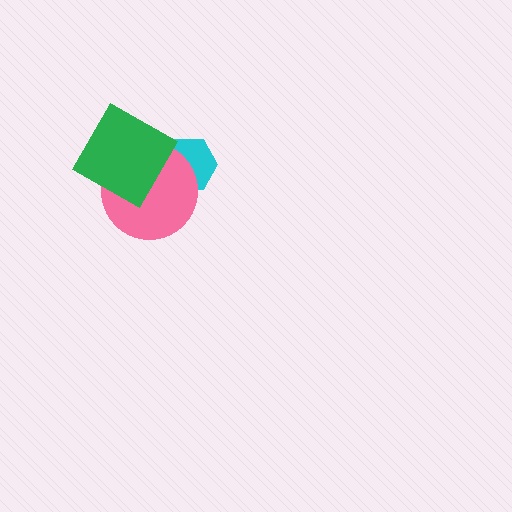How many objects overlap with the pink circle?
2 objects overlap with the pink circle.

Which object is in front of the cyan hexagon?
The pink circle is in front of the cyan hexagon.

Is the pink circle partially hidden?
Yes, it is partially covered by another shape.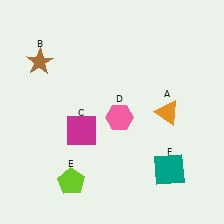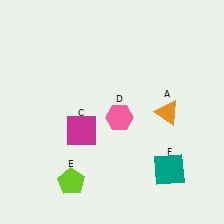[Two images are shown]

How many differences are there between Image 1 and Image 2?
There is 1 difference between the two images.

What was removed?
The brown star (B) was removed in Image 2.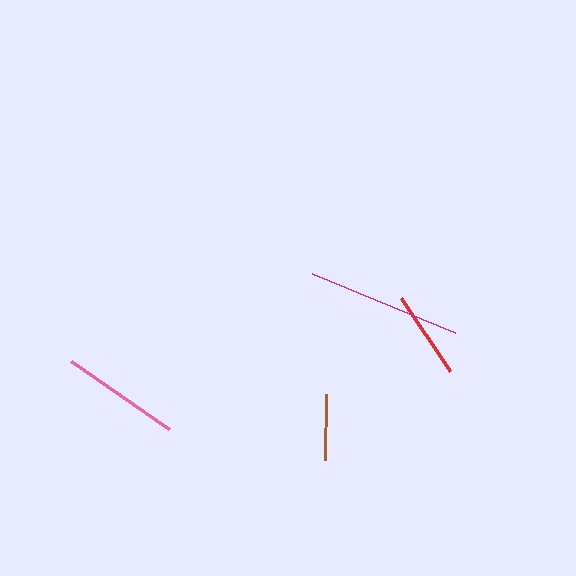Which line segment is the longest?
The magenta line is the longest at approximately 155 pixels.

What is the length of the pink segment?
The pink segment is approximately 120 pixels long.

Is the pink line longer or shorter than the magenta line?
The magenta line is longer than the pink line.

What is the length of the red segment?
The red segment is approximately 88 pixels long.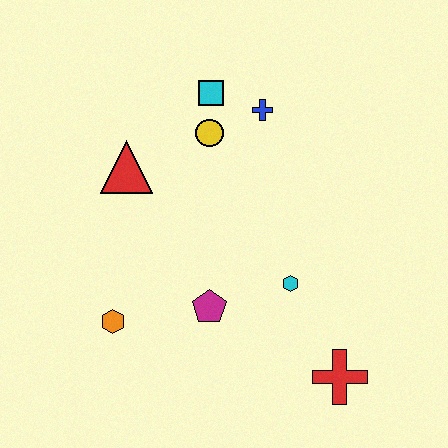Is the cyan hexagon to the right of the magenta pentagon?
Yes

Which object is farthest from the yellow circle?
The red cross is farthest from the yellow circle.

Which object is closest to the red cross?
The cyan hexagon is closest to the red cross.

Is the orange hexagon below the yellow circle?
Yes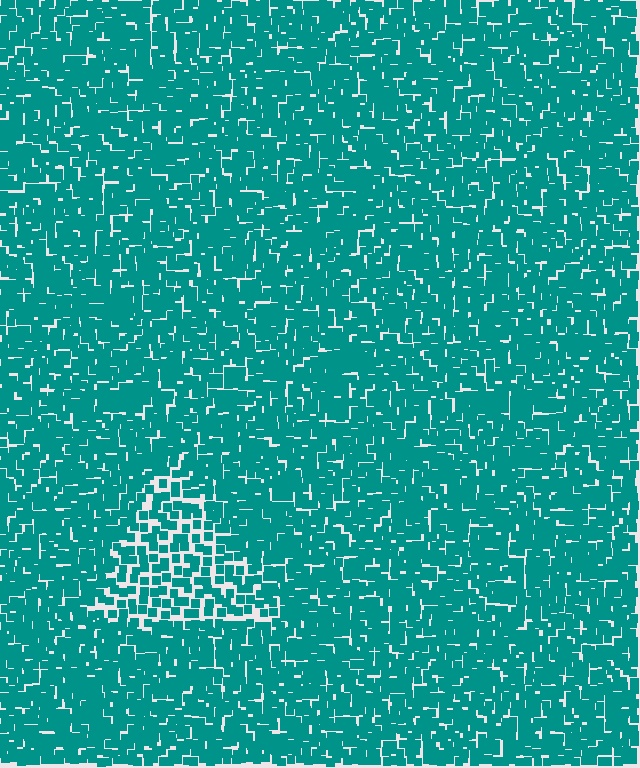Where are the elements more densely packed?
The elements are more densely packed outside the triangle boundary.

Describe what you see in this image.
The image contains small teal elements arranged at two different densities. A triangle-shaped region is visible where the elements are less densely packed than the surrounding area.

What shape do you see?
I see a triangle.